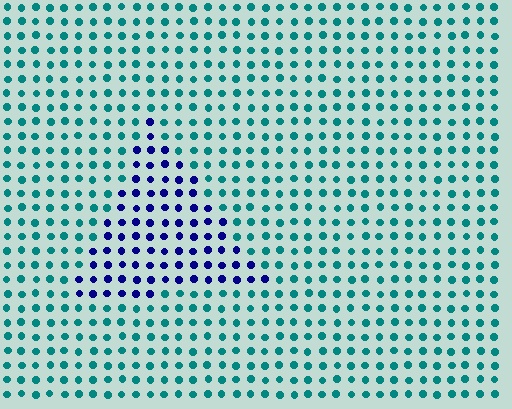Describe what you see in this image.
The image is filled with small teal elements in a uniform arrangement. A triangle-shaped region is visible where the elements are tinted to a slightly different hue, forming a subtle color boundary.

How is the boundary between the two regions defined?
The boundary is defined purely by a slight shift in hue (about 64 degrees). Spacing, size, and orientation are identical on both sides.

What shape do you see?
I see a triangle.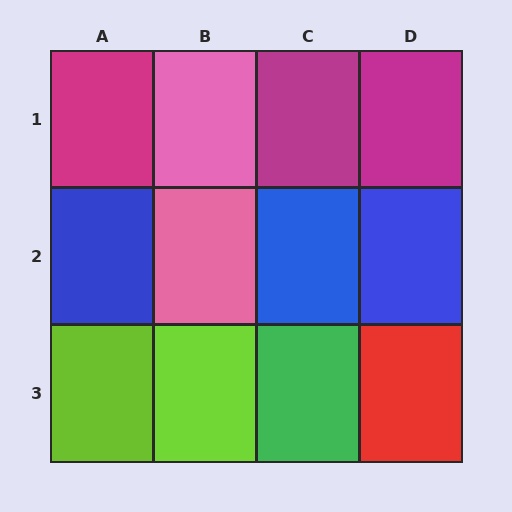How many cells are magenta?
3 cells are magenta.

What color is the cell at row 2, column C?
Blue.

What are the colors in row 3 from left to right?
Lime, lime, green, red.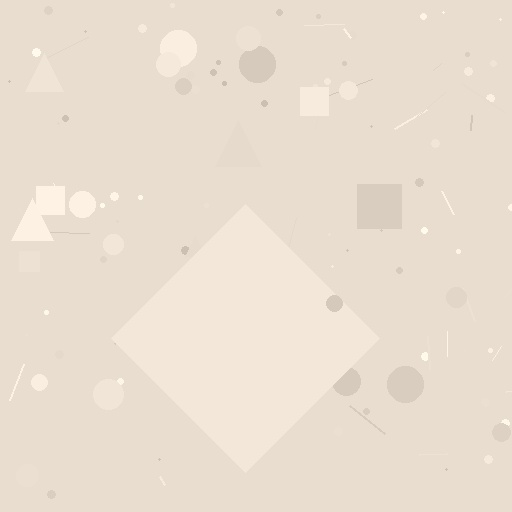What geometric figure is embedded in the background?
A diamond is embedded in the background.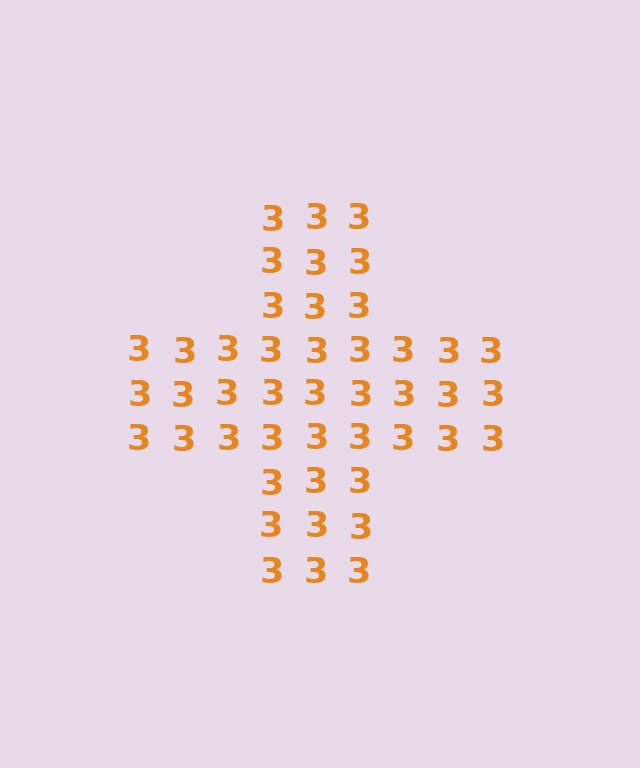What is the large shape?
The large shape is a cross.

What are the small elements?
The small elements are digit 3's.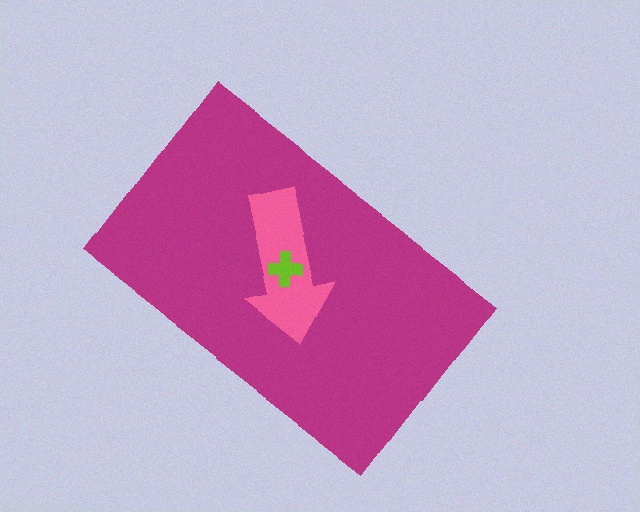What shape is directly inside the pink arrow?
The lime cross.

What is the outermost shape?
The magenta rectangle.